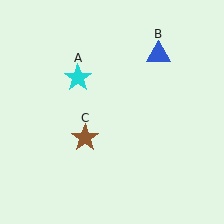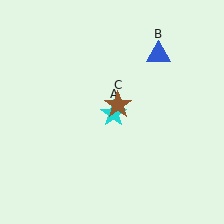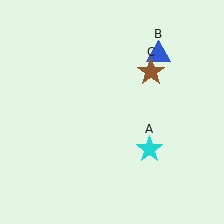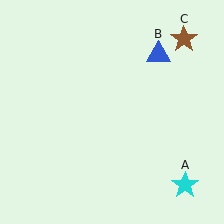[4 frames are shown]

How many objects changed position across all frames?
2 objects changed position: cyan star (object A), brown star (object C).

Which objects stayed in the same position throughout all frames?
Blue triangle (object B) remained stationary.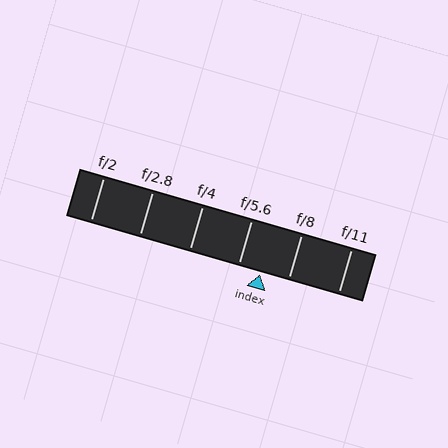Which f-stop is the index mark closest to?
The index mark is closest to f/5.6.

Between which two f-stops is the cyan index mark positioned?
The index mark is between f/5.6 and f/8.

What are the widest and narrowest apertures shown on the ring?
The widest aperture shown is f/2 and the narrowest is f/11.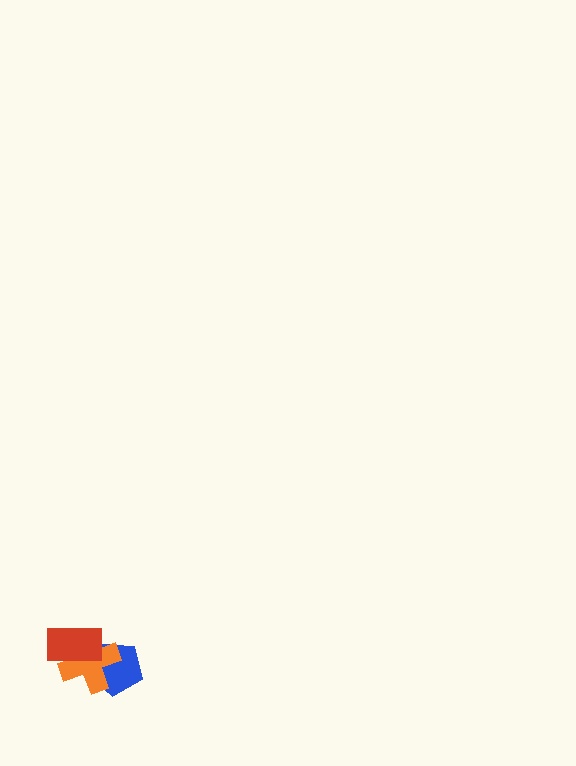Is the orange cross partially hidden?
Yes, it is partially covered by another shape.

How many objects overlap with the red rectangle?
2 objects overlap with the red rectangle.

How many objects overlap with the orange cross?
2 objects overlap with the orange cross.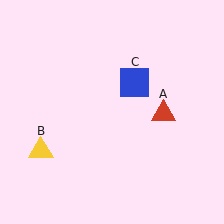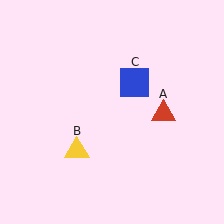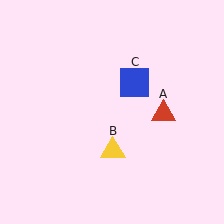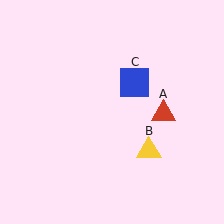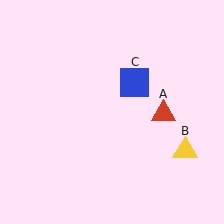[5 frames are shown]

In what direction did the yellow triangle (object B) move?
The yellow triangle (object B) moved right.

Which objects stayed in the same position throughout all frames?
Red triangle (object A) and blue square (object C) remained stationary.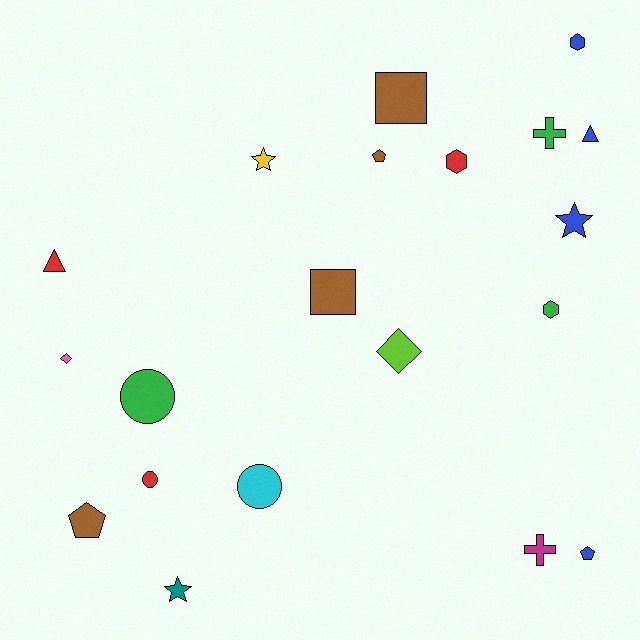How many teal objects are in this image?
There is 1 teal object.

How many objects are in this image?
There are 20 objects.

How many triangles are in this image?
There are 2 triangles.